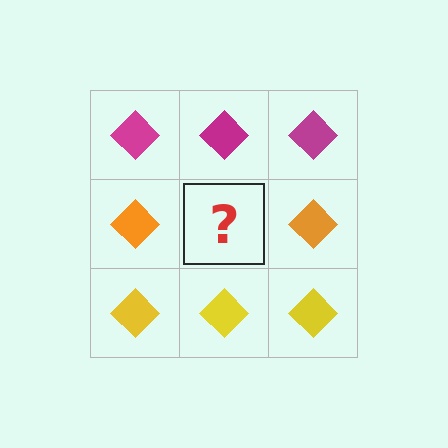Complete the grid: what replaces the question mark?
The question mark should be replaced with an orange diamond.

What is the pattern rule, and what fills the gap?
The rule is that each row has a consistent color. The gap should be filled with an orange diamond.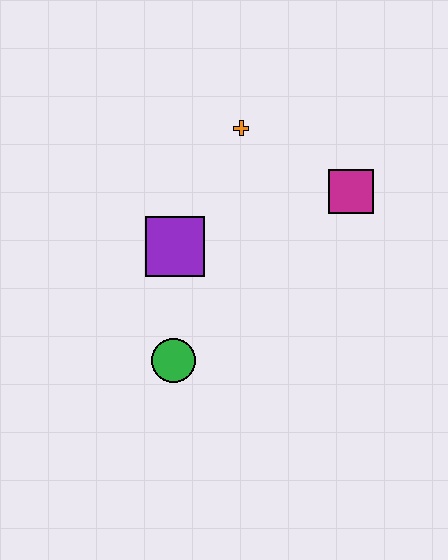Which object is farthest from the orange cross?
The green circle is farthest from the orange cross.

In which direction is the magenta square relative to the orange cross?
The magenta square is to the right of the orange cross.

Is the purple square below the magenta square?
Yes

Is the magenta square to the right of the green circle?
Yes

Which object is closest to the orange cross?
The magenta square is closest to the orange cross.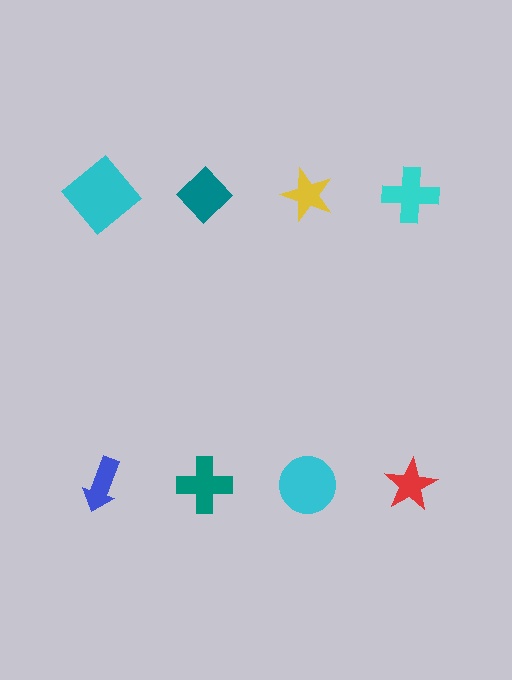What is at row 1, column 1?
A cyan diamond.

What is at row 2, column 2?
A teal cross.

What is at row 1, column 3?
A yellow star.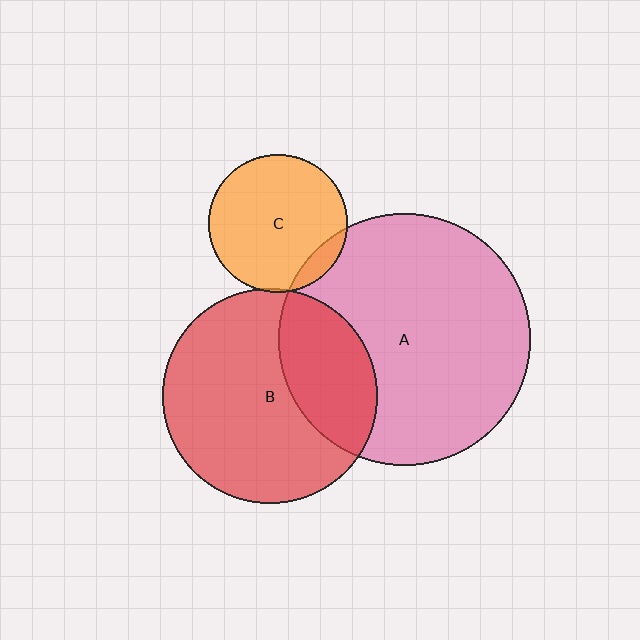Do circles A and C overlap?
Yes.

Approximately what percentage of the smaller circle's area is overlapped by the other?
Approximately 10%.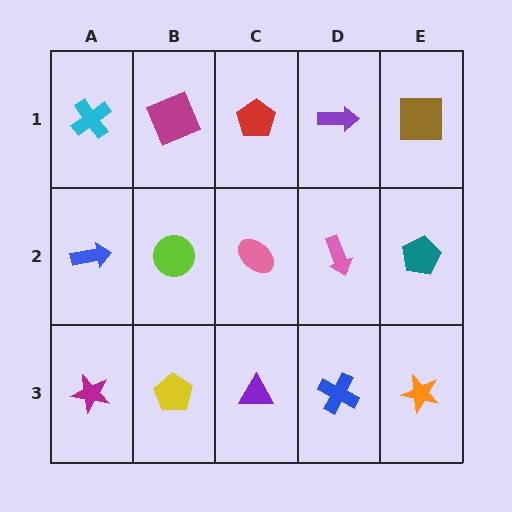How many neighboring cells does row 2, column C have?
4.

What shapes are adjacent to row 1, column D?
A pink arrow (row 2, column D), a red pentagon (row 1, column C), a brown square (row 1, column E).